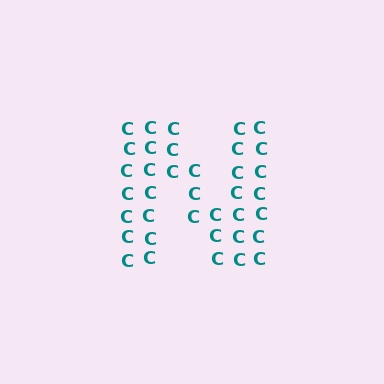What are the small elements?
The small elements are letter C's.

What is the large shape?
The large shape is the letter N.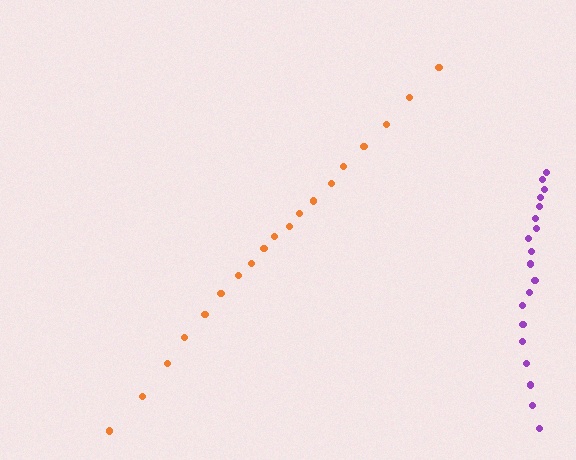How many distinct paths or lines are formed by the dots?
There are 2 distinct paths.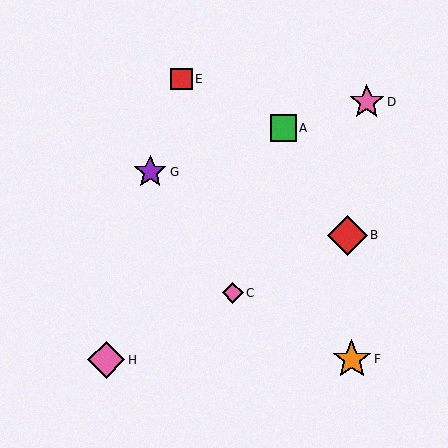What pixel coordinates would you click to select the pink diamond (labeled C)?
Click at (233, 293) to select the pink diamond C.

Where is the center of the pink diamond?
The center of the pink diamond is at (106, 360).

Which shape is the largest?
The red diamond (labeled B) is the largest.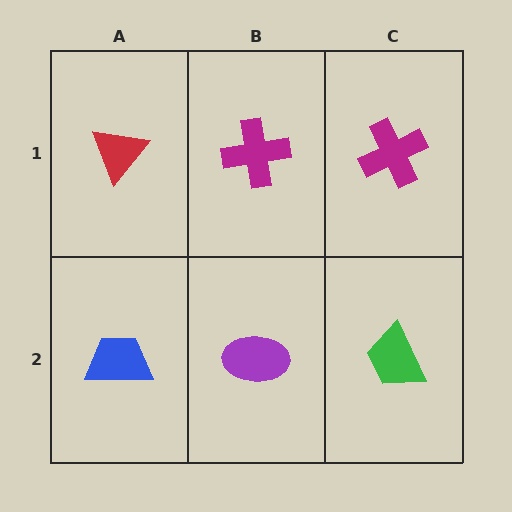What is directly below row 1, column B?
A purple ellipse.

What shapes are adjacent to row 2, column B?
A magenta cross (row 1, column B), a blue trapezoid (row 2, column A), a green trapezoid (row 2, column C).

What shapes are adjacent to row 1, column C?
A green trapezoid (row 2, column C), a magenta cross (row 1, column B).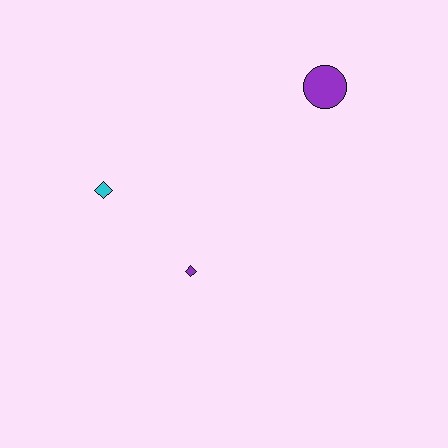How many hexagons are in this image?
There are no hexagons.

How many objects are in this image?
There are 3 objects.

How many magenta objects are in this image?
There are no magenta objects.